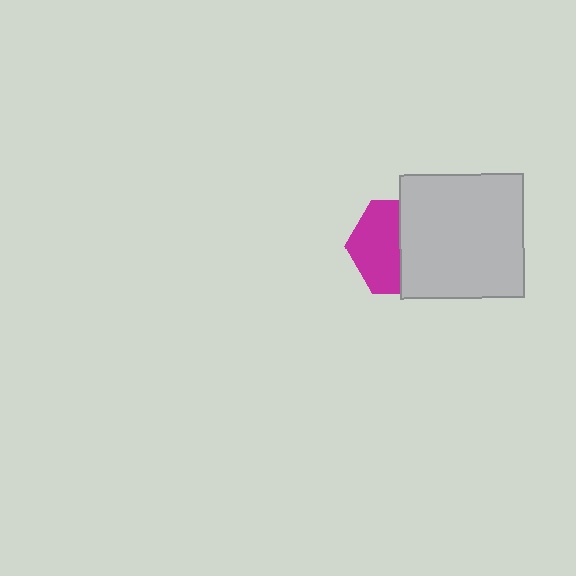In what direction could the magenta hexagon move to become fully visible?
The magenta hexagon could move left. That would shift it out from behind the light gray square entirely.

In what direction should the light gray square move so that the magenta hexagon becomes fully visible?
The light gray square should move right. That is the shortest direction to clear the overlap and leave the magenta hexagon fully visible.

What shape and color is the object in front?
The object in front is a light gray square.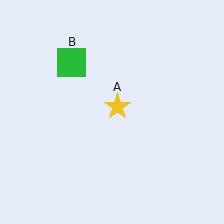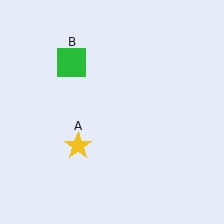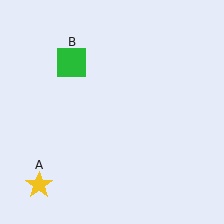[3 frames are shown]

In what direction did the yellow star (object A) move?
The yellow star (object A) moved down and to the left.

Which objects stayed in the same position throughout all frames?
Green square (object B) remained stationary.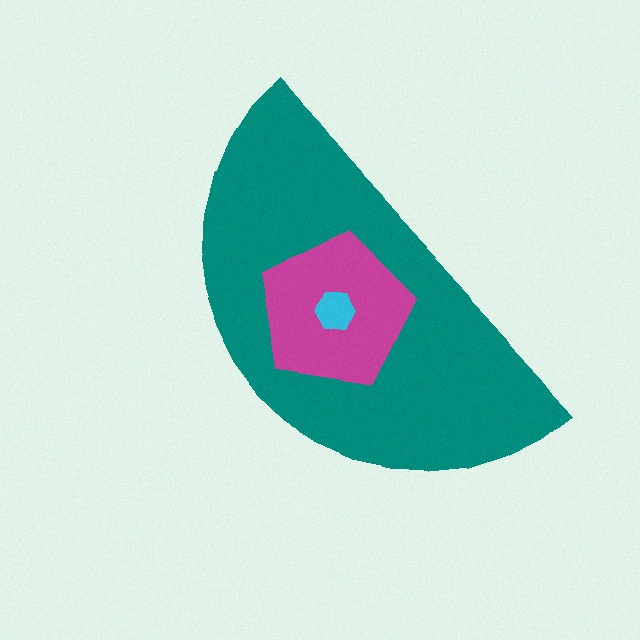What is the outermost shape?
The teal semicircle.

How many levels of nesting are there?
3.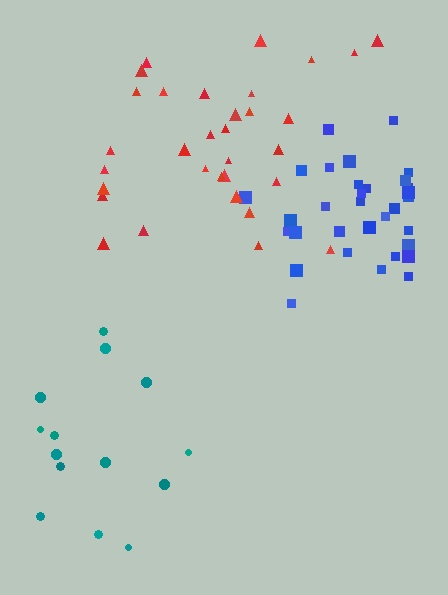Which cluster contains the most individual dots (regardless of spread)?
Red (33).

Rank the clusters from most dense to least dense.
blue, red, teal.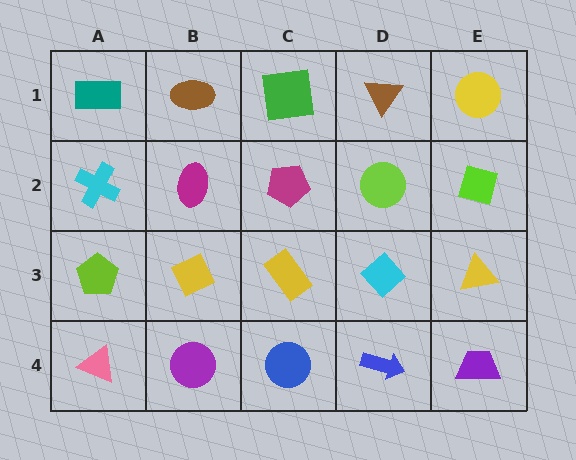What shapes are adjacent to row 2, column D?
A brown triangle (row 1, column D), a cyan diamond (row 3, column D), a magenta pentagon (row 2, column C), a lime diamond (row 2, column E).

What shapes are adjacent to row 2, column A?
A teal rectangle (row 1, column A), a lime pentagon (row 3, column A), a magenta ellipse (row 2, column B).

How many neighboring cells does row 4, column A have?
2.